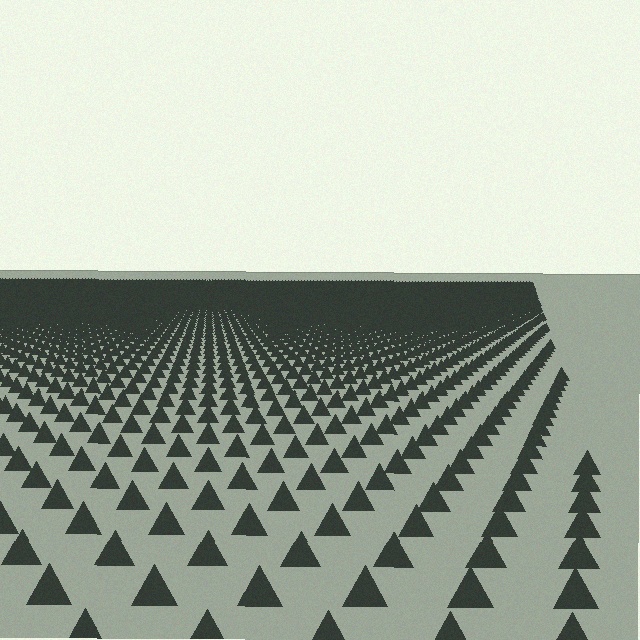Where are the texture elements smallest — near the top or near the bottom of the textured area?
Near the top.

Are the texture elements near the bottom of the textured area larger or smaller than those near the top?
Larger. Near the bottom, elements are closer to the viewer and appear at a bigger on-screen size.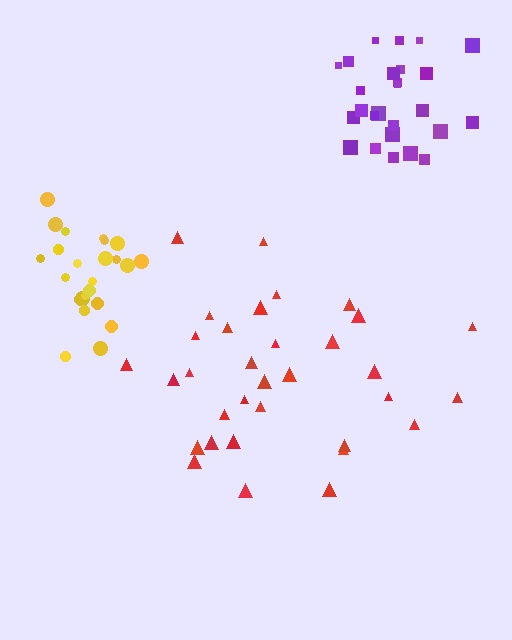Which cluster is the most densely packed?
Yellow.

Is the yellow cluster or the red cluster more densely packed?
Yellow.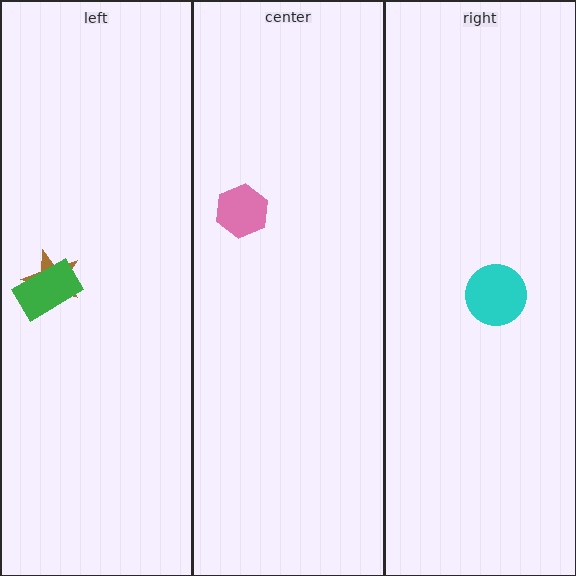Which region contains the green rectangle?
The left region.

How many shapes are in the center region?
1.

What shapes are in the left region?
The brown star, the green rectangle.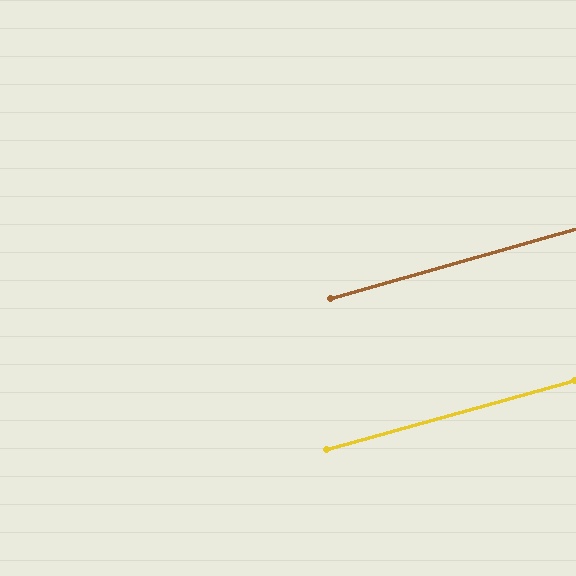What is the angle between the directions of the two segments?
Approximately 0 degrees.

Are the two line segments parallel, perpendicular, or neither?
Parallel — their directions differ by only 0.3°.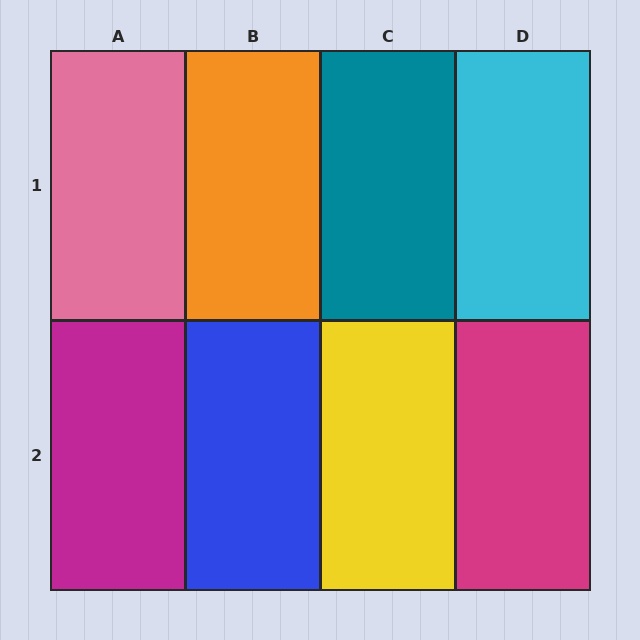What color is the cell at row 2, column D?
Magenta.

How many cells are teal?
1 cell is teal.